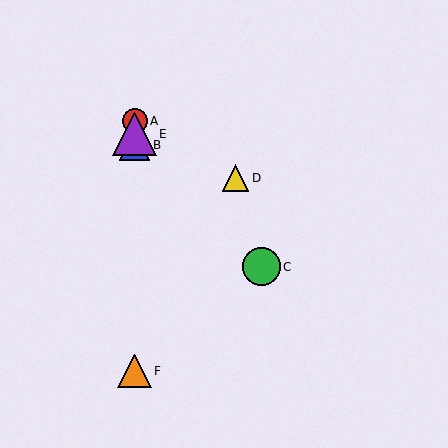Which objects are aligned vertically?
Objects A, B, E, F are aligned vertically.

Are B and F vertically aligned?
Yes, both are at x≈135.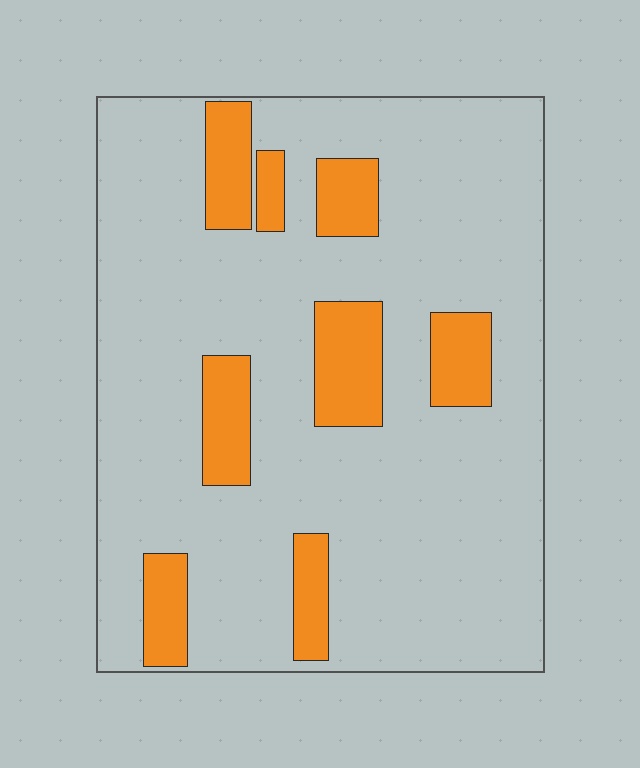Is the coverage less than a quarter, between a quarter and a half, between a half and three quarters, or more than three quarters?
Less than a quarter.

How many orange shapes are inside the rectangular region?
8.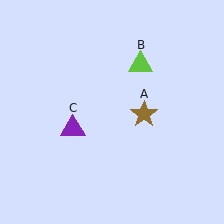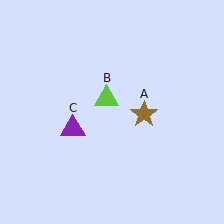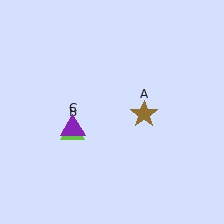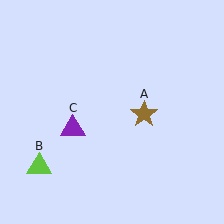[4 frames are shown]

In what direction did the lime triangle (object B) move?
The lime triangle (object B) moved down and to the left.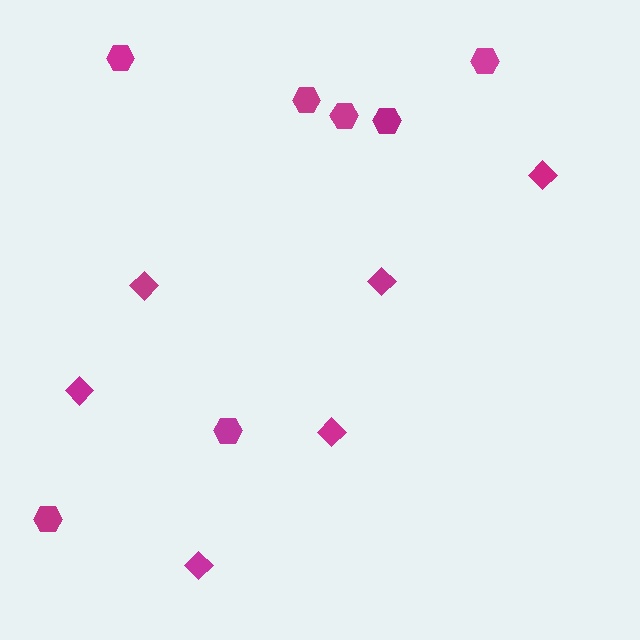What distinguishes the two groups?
There are 2 groups: one group of diamonds (6) and one group of hexagons (7).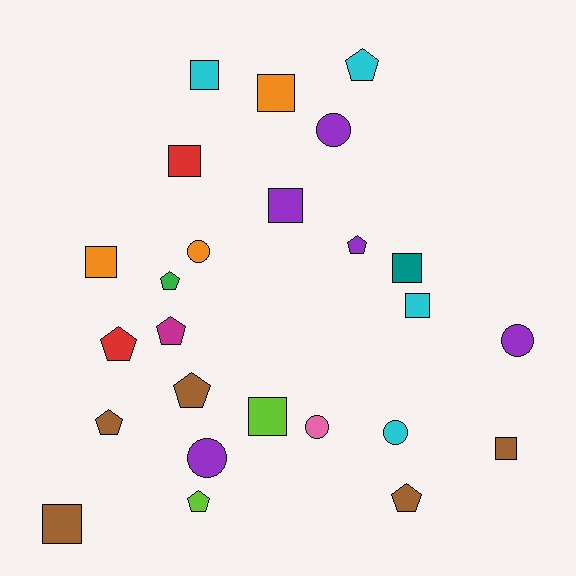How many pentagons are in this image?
There are 9 pentagons.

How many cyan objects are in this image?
There are 4 cyan objects.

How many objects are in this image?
There are 25 objects.